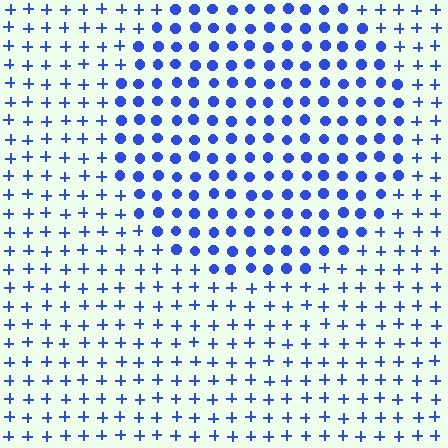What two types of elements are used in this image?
The image uses circles inside the circle region and plus signs outside it.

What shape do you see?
I see a circle.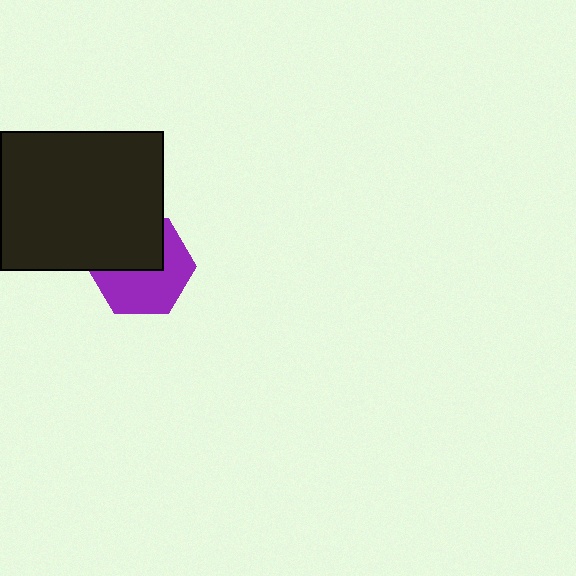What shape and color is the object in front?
The object in front is a black rectangle.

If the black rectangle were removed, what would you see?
You would see the complete purple hexagon.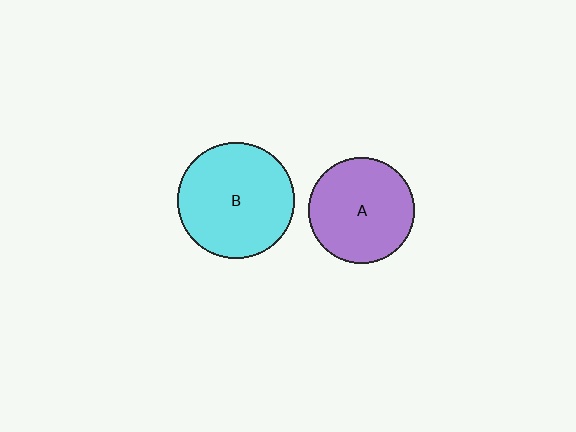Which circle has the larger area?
Circle B (cyan).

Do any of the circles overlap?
No, none of the circles overlap.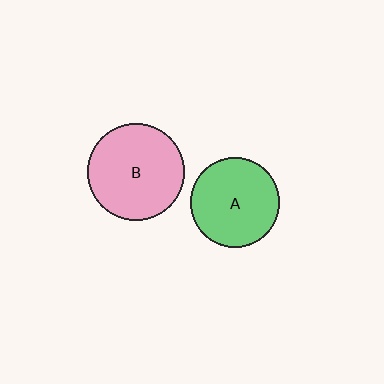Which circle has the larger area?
Circle B (pink).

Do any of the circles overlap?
No, none of the circles overlap.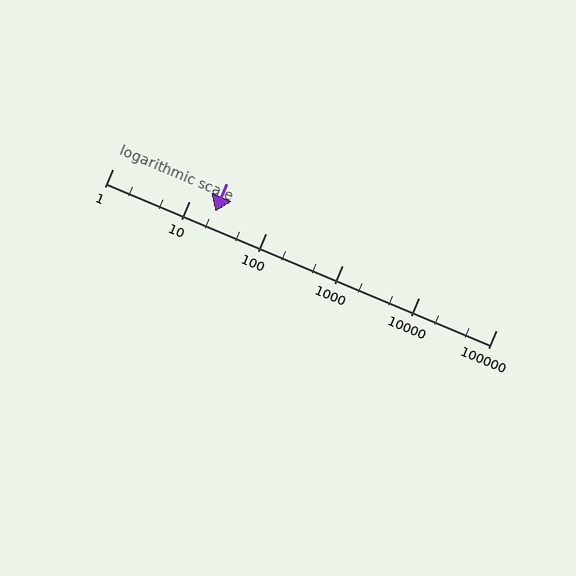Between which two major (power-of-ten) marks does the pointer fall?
The pointer is between 10 and 100.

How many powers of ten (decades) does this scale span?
The scale spans 5 decades, from 1 to 100000.